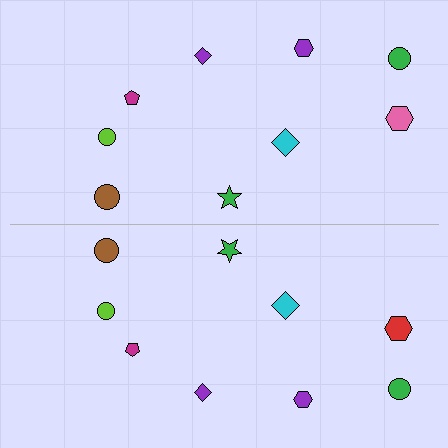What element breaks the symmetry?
The red hexagon on the bottom side breaks the symmetry — its mirror counterpart is pink.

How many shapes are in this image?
There are 18 shapes in this image.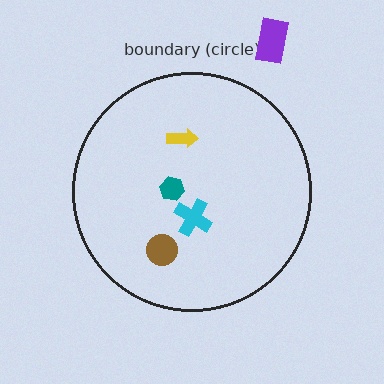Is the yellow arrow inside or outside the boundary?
Inside.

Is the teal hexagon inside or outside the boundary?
Inside.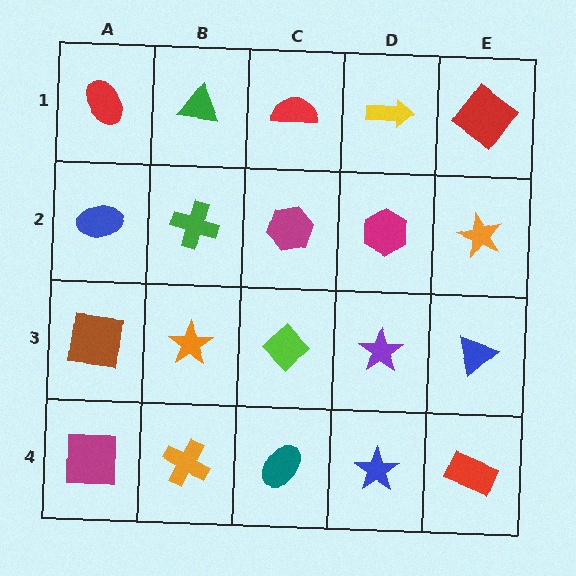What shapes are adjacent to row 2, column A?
A red ellipse (row 1, column A), a brown square (row 3, column A), a green cross (row 2, column B).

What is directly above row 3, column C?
A magenta hexagon.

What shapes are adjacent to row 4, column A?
A brown square (row 3, column A), an orange cross (row 4, column B).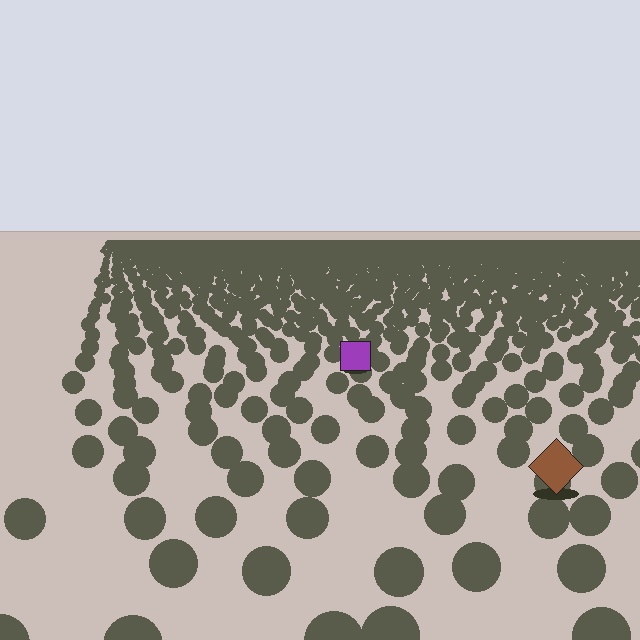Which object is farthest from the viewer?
The purple square is farthest from the viewer. It appears smaller and the ground texture around it is denser.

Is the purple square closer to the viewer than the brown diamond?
No. The brown diamond is closer — you can tell from the texture gradient: the ground texture is coarser near it.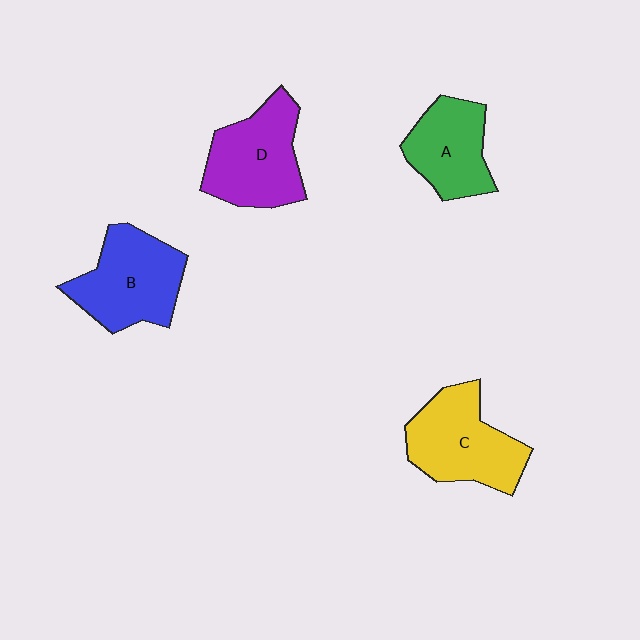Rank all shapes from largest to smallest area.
From largest to smallest: C (yellow), B (blue), D (purple), A (green).